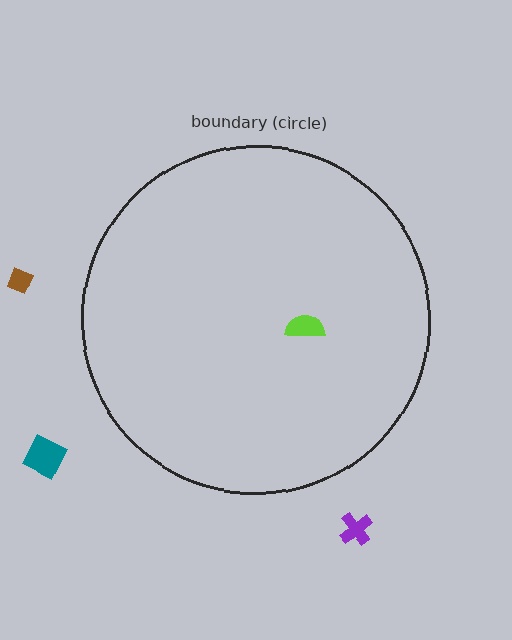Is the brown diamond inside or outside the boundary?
Outside.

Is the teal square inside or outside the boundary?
Outside.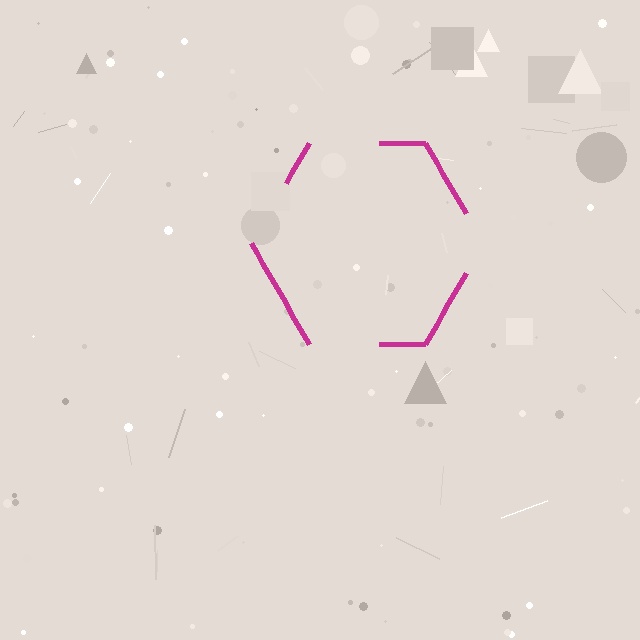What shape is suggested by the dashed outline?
The dashed outline suggests a hexagon.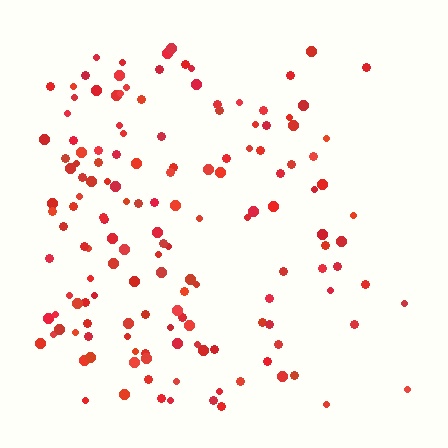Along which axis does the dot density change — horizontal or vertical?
Horizontal.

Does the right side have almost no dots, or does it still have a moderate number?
Still a moderate number, just noticeably fewer than the left.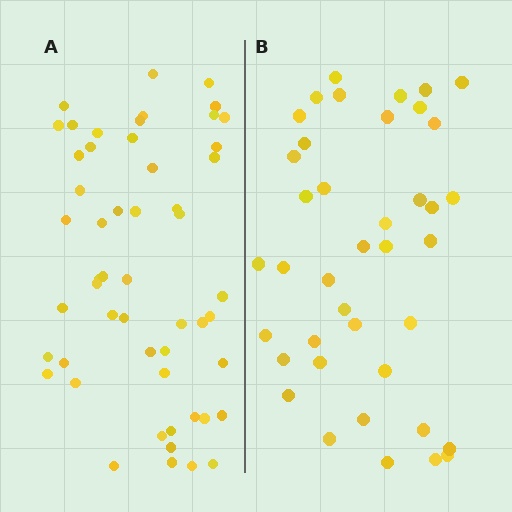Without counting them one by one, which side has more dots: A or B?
Region A (the left region) has more dots.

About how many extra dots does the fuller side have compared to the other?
Region A has approximately 15 more dots than region B.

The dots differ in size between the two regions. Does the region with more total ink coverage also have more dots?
No. Region B has more total ink coverage because its dots are larger, but region A actually contains more individual dots. Total area can be misleading — the number of items is what matters here.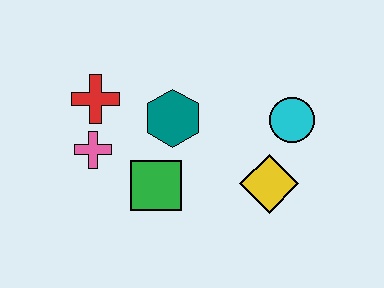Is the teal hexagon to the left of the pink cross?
No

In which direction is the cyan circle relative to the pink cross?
The cyan circle is to the right of the pink cross.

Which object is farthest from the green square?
The cyan circle is farthest from the green square.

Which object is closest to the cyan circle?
The yellow diamond is closest to the cyan circle.